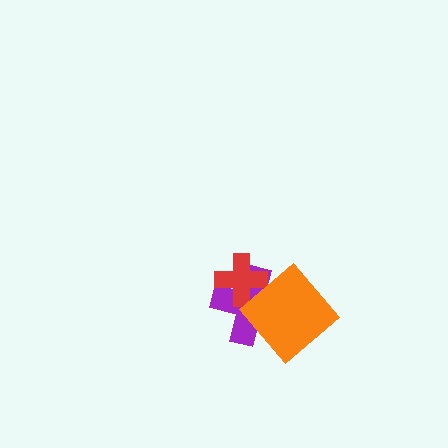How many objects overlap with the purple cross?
2 objects overlap with the purple cross.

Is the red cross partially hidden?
No, no other shape covers it.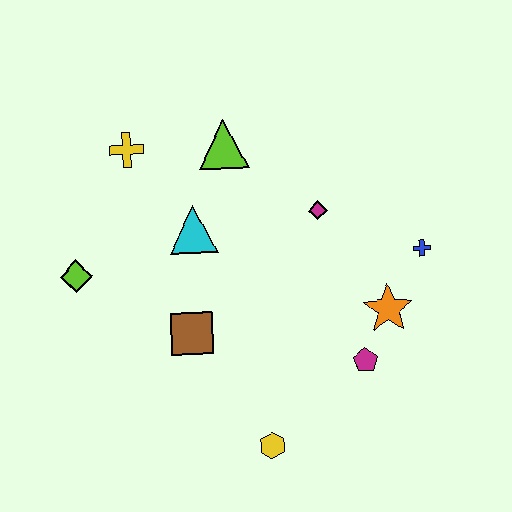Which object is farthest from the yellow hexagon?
The yellow cross is farthest from the yellow hexagon.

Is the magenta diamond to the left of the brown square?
No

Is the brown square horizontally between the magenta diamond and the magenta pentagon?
No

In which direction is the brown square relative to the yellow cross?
The brown square is below the yellow cross.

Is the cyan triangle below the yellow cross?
Yes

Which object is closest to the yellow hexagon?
The magenta pentagon is closest to the yellow hexagon.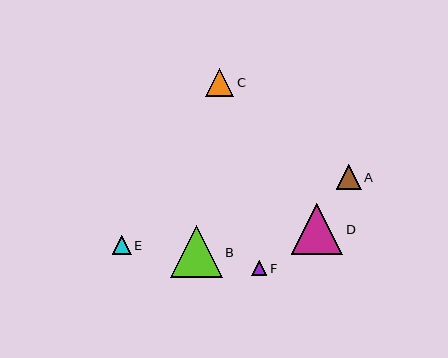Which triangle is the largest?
Triangle D is the largest with a size of approximately 52 pixels.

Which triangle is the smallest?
Triangle F is the smallest with a size of approximately 15 pixels.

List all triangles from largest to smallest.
From largest to smallest: D, B, C, A, E, F.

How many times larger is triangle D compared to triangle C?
Triangle D is approximately 1.8 times the size of triangle C.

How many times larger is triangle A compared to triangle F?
Triangle A is approximately 1.7 times the size of triangle F.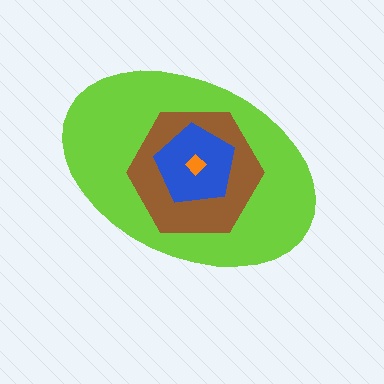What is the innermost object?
The orange diamond.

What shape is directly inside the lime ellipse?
The brown hexagon.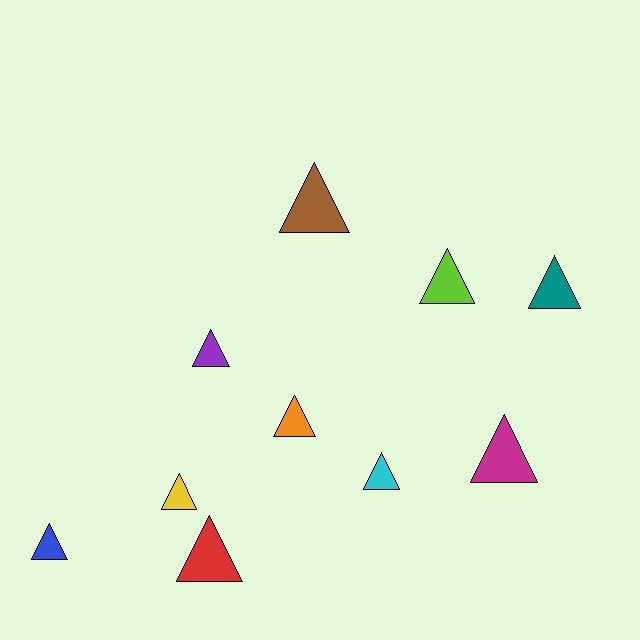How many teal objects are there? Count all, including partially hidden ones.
There is 1 teal object.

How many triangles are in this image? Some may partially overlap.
There are 10 triangles.